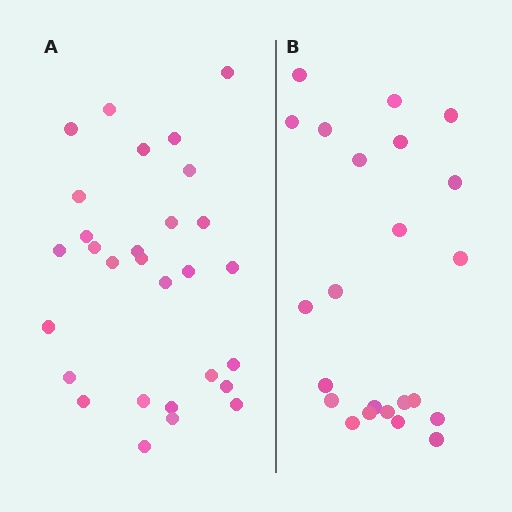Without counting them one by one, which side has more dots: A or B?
Region A (the left region) has more dots.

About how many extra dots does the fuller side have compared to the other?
Region A has about 6 more dots than region B.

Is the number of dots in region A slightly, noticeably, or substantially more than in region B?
Region A has noticeably more, but not dramatically so. The ratio is roughly 1.3 to 1.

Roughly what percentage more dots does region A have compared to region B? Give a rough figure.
About 25% more.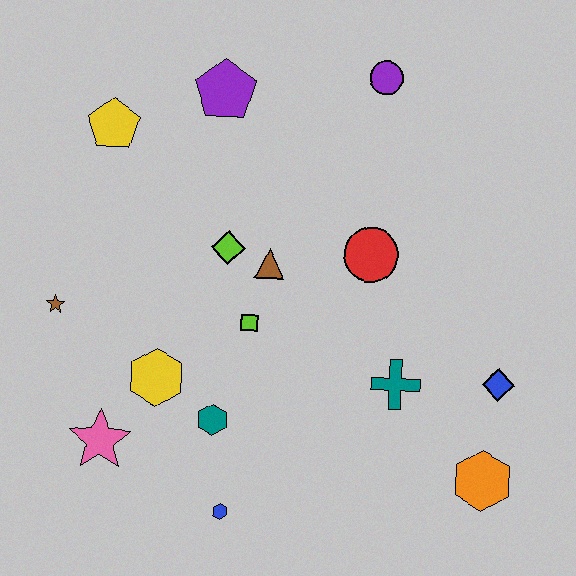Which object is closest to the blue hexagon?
The teal hexagon is closest to the blue hexagon.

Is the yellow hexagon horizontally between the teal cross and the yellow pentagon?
Yes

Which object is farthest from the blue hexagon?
The purple circle is farthest from the blue hexagon.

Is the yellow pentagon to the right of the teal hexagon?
No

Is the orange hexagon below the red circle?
Yes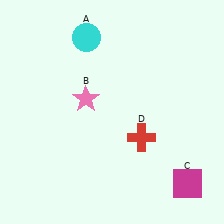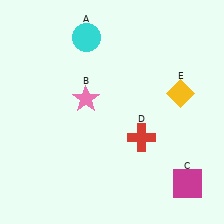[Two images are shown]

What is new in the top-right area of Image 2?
A yellow diamond (E) was added in the top-right area of Image 2.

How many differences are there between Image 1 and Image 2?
There is 1 difference between the two images.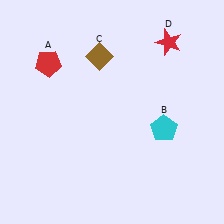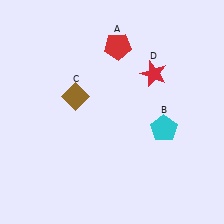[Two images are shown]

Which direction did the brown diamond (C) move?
The brown diamond (C) moved down.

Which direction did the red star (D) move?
The red star (D) moved down.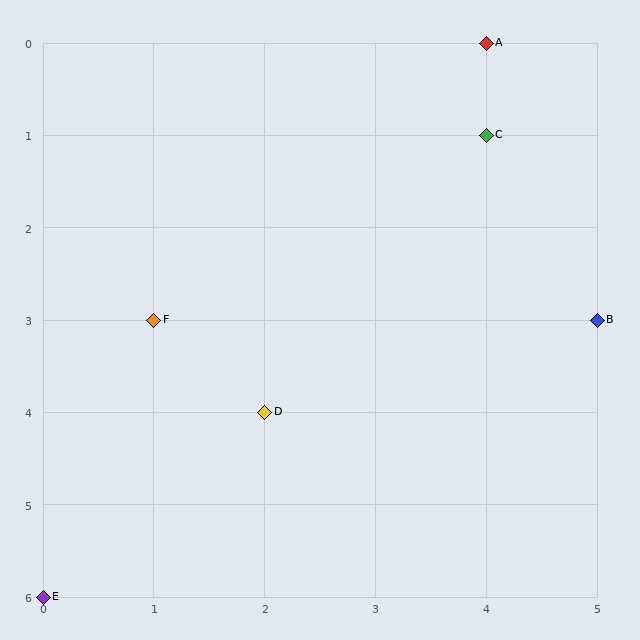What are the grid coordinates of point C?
Point C is at grid coordinates (4, 1).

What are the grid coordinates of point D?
Point D is at grid coordinates (2, 4).